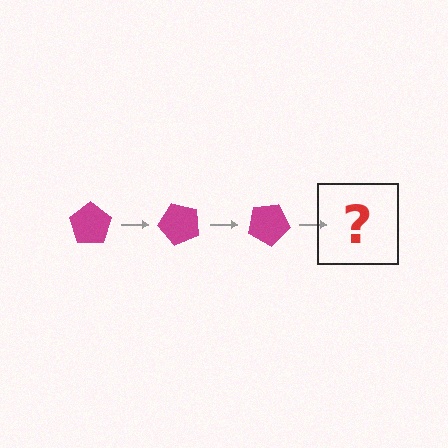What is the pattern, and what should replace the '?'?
The pattern is that the pentagon rotates 50 degrees each step. The '?' should be a magenta pentagon rotated 150 degrees.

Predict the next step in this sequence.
The next step is a magenta pentagon rotated 150 degrees.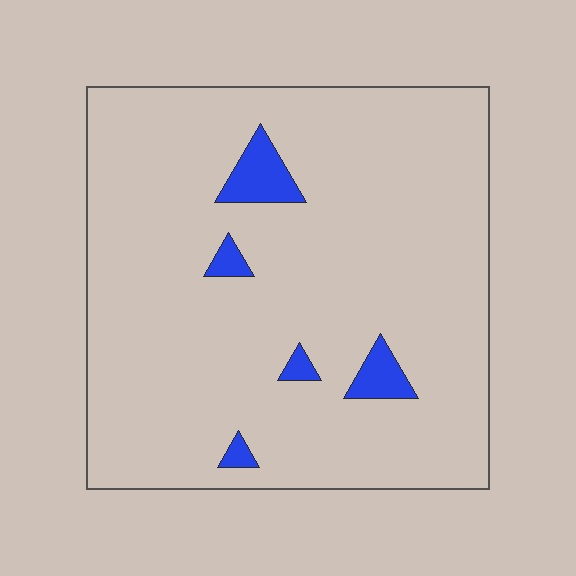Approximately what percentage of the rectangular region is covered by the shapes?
Approximately 5%.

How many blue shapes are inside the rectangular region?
5.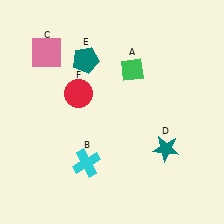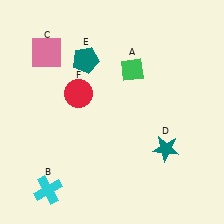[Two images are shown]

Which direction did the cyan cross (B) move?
The cyan cross (B) moved left.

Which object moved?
The cyan cross (B) moved left.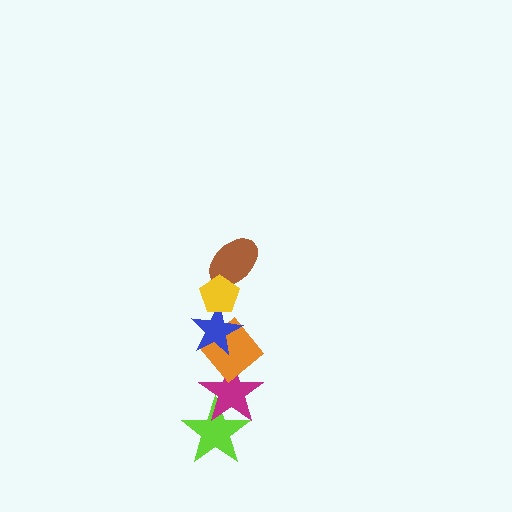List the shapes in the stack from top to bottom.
From top to bottom: the yellow pentagon, the brown ellipse, the blue star, the orange diamond, the magenta star, the lime star.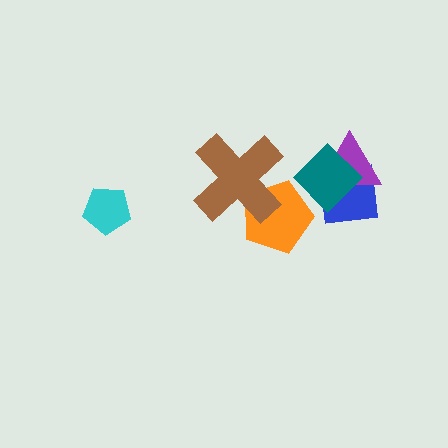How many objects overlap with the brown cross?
1 object overlaps with the brown cross.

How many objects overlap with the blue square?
2 objects overlap with the blue square.